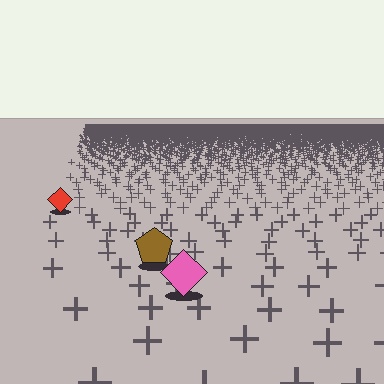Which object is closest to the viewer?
The pink diamond is closest. The texture marks near it are larger and more spread out.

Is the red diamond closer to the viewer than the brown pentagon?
No. The brown pentagon is closer — you can tell from the texture gradient: the ground texture is coarser near it.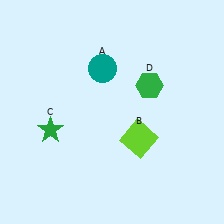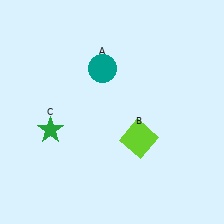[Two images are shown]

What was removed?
The green hexagon (D) was removed in Image 2.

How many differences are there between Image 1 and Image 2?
There is 1 difference between the two images.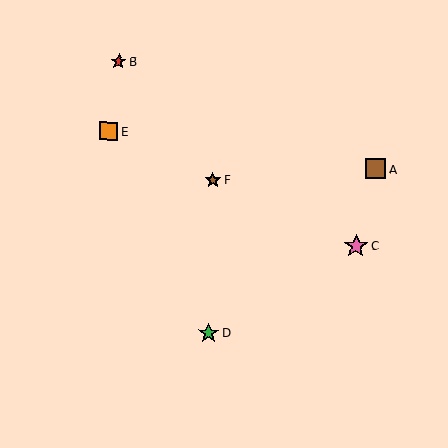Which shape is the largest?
The pink star (labeled C) is the largest.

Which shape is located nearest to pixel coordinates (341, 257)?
The pink star (labeled C) at (356, 246) is nearest to that location.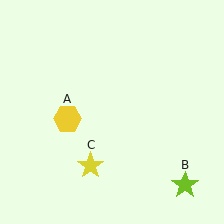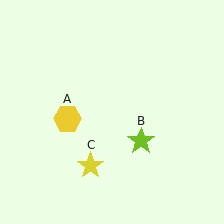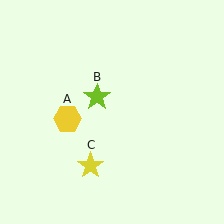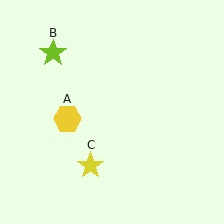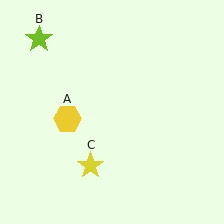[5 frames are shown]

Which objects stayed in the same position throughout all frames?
Yellow hexagon (object A) and yellow star (object C) remained stationary.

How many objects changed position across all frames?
1 object changed position: lime star (object B).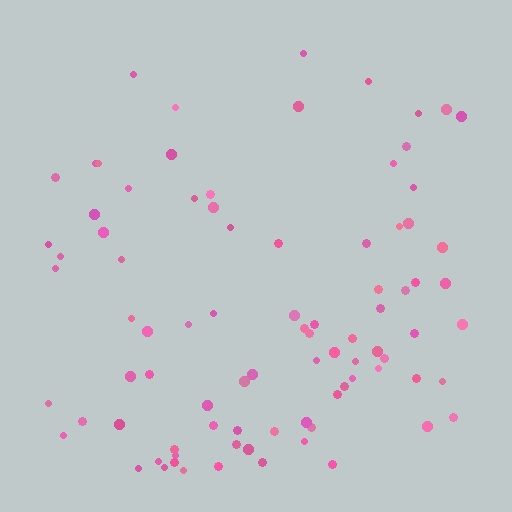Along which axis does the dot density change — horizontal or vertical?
Vertical.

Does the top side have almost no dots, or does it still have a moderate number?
Still a moderate number, just noticeably fewer than the bottom.